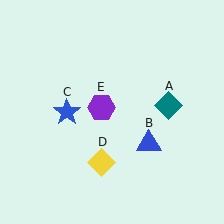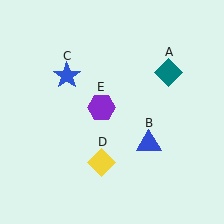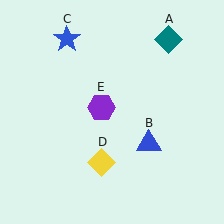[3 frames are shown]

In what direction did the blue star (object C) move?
The blue star (object C) moved up.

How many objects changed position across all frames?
2 objects changed position: teal diamond (object A), blue star (object C).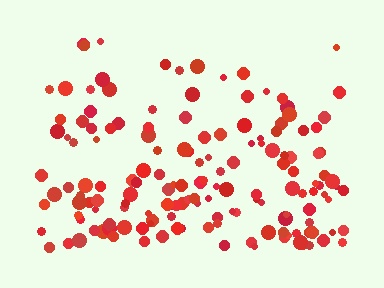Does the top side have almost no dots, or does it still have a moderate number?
Still a moderate number, just noticeably fewer than the bottom.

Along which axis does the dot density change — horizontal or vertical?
Vertical.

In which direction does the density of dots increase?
From top to bottom, with the bottom side densest.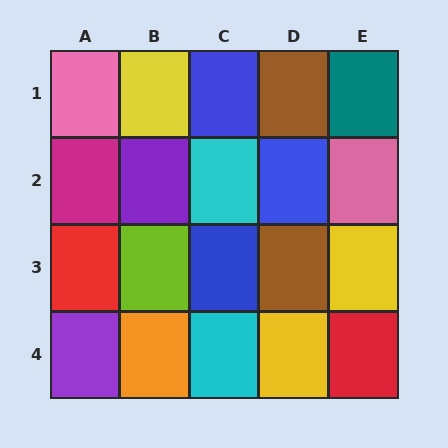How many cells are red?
2 cells are red.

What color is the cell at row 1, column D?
Brown.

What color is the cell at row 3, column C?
Blue.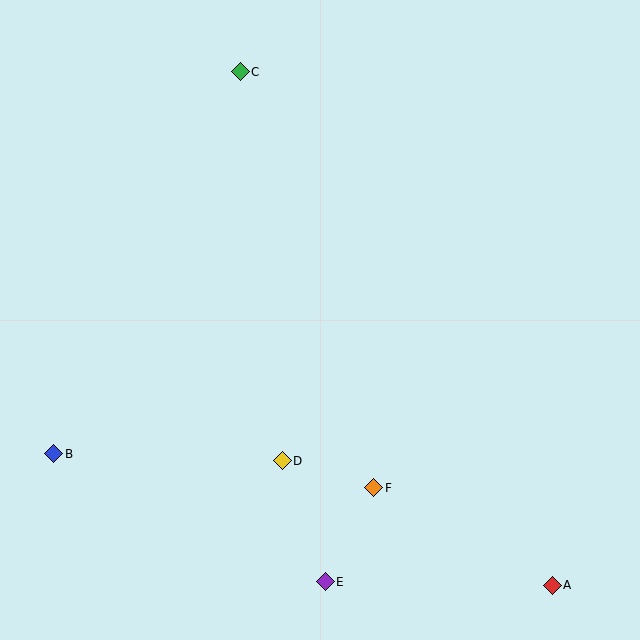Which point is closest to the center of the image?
Point D at (282, 461) is closest to the center.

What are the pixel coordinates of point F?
Point F is at (374, 488).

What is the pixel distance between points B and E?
The distance between B and E is 300 pixels.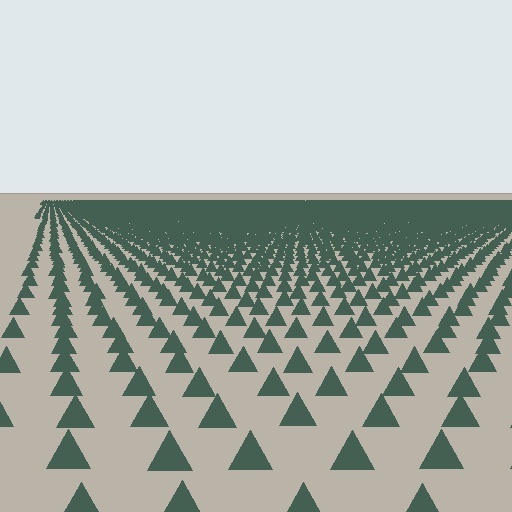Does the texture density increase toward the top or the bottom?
Density increases toward the top.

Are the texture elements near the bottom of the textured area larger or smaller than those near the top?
Larger. Near the bottom, elements are closer to the viewer and appear at a bigger on-screen size.